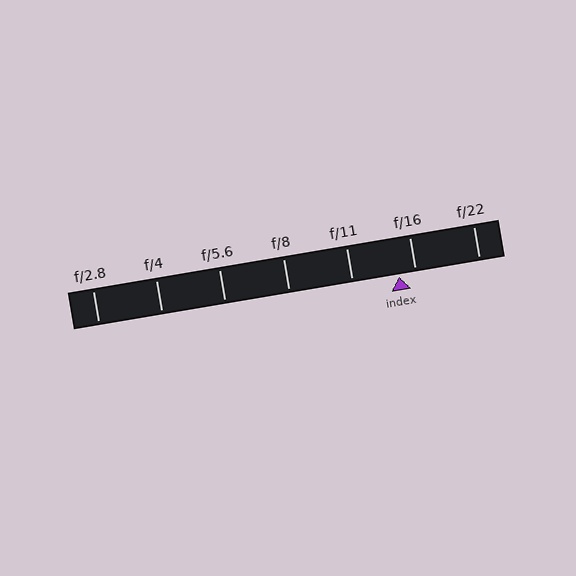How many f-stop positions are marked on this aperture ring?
There are 7 f-stop positions marked.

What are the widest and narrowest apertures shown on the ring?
The widest aperture shown is f/2.8 and the narrowest is f/22.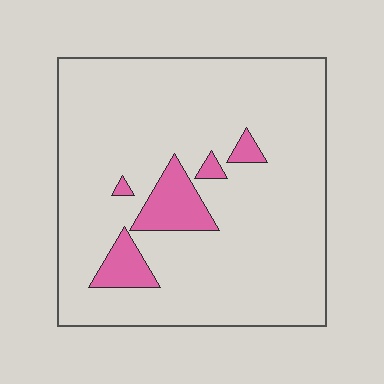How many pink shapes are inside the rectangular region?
5.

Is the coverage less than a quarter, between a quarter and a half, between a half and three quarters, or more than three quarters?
Less than a quarter.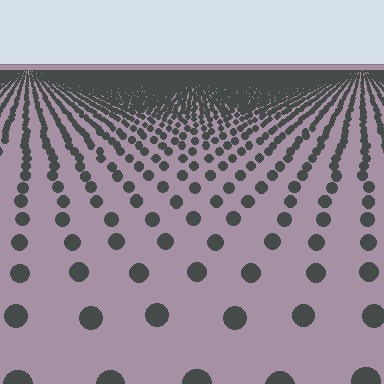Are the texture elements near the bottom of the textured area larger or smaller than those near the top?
Larger. Near the bottom, elements are closer to the viewer and appear at a bigger on-screen size.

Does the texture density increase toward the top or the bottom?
Density increases toward the top.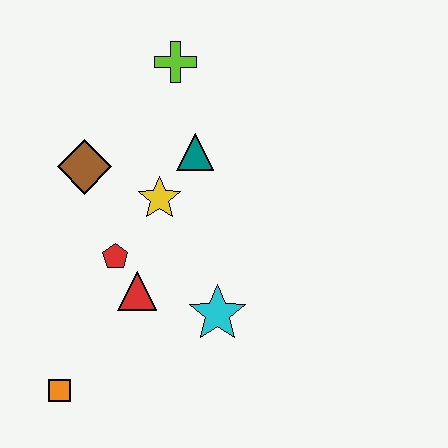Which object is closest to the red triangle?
The red pentagon is closest to the red triangle.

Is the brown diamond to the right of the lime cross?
No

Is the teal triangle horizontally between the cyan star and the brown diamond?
Yes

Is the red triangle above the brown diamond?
No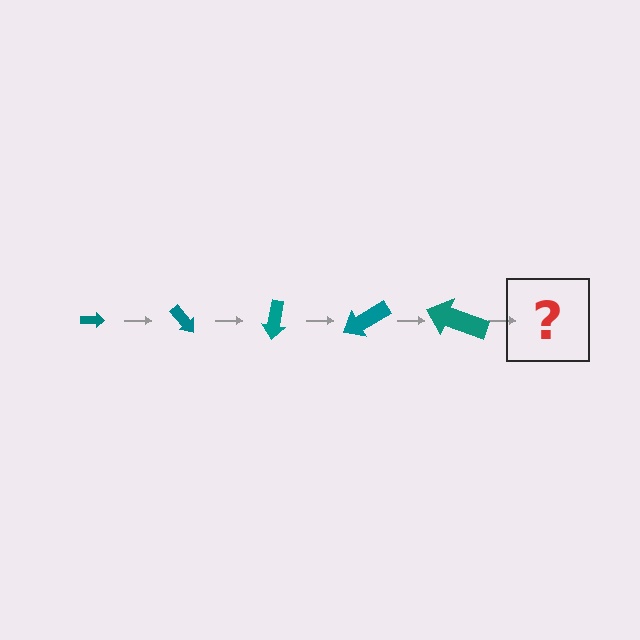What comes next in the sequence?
The next element should be an arrow, larger than the previous one and rotated 250 degrees from the start.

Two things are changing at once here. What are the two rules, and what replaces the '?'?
The two rules are that the arrow grows larger each step and it rotates 50 degrees each step. The '?' should be an arrow, larger than the previous one and rotated 250 degrees from the start.